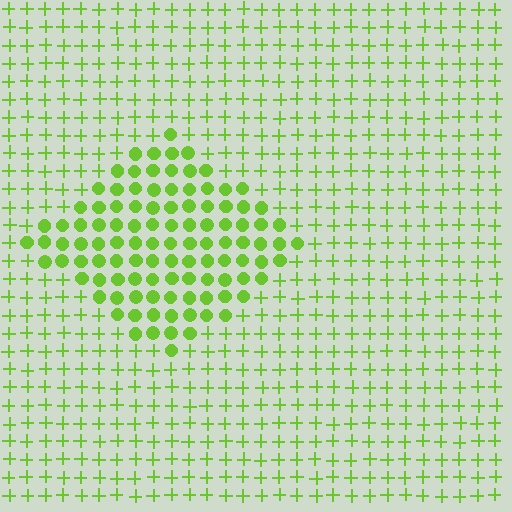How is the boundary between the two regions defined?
The boundary is defined by a change in element shape: circles inside vs. plus signs outside. All elements share the same color and spacing.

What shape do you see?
I see a diamond.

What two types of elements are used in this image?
The image uses circles inside the diamond region and plus signs outside it.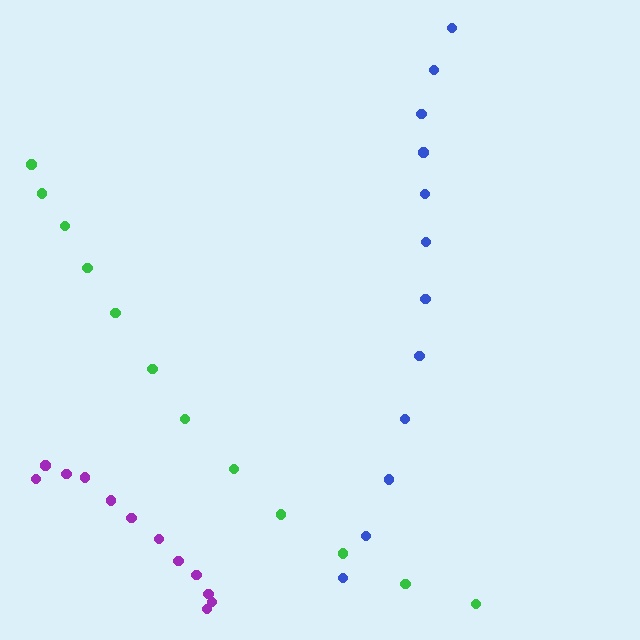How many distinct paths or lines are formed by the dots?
There are 3 distinct paths.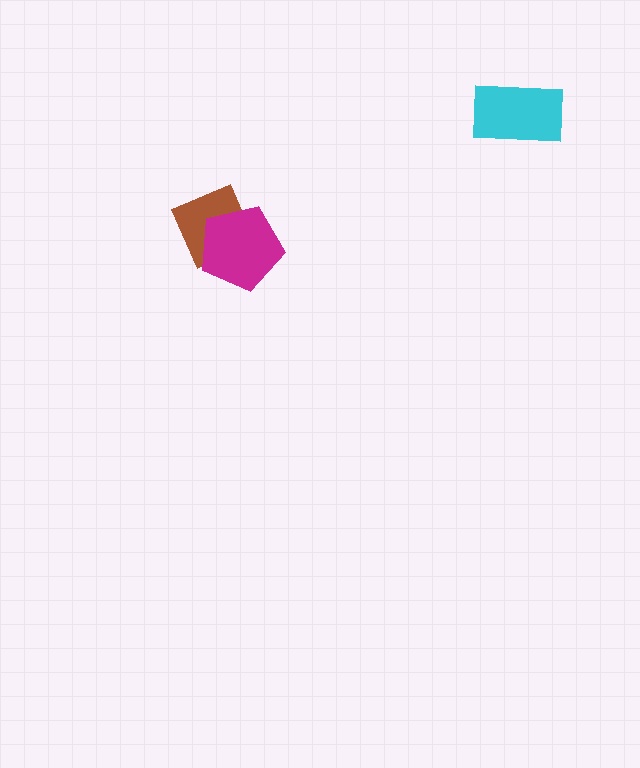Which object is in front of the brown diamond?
The magenta pentagon is in front of the brown diamond.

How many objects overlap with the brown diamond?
1 object overlaps with the brown diamond.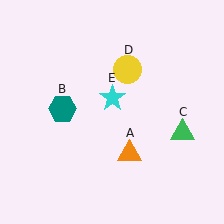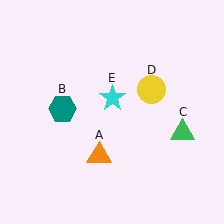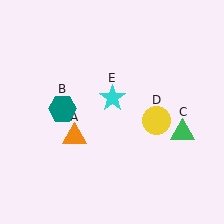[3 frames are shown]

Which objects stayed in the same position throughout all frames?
Teal hexagon (object B) and green triangle (object C) and cyan star (object E) remained stationary.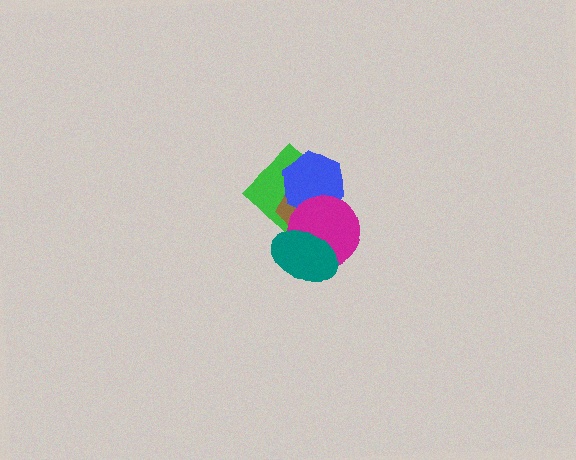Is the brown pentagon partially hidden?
Yes, it is partially covered by another shape.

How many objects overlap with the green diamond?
4 objects overlap with the green diamond.